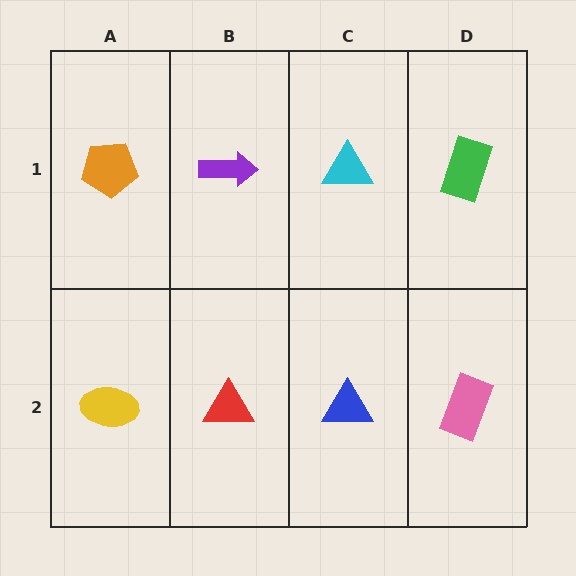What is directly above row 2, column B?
A purple arrow.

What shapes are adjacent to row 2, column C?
A cyan triangle (row 1, column C), a red triangle (row 2, column B), a pink rectangle (row 2, column D).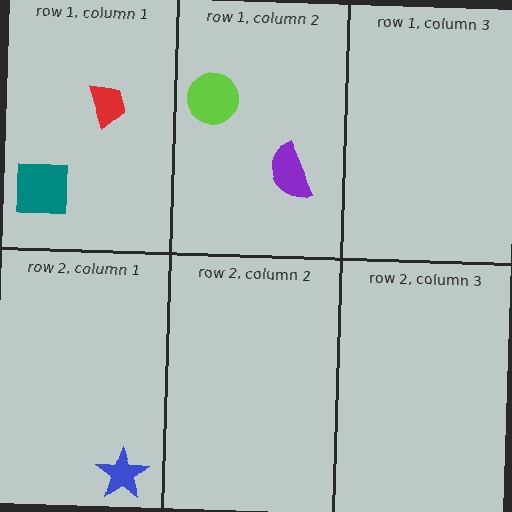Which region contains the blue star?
The row 2, column 1 region.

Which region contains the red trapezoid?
The row 1, column 1 region.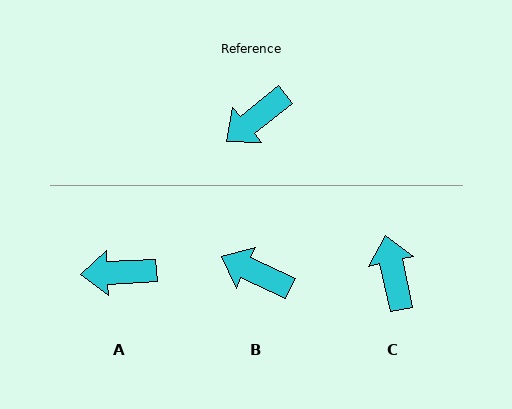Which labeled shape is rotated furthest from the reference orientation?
C, about 116 degrees away.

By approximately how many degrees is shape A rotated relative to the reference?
Approximately 35 degrees clockwise.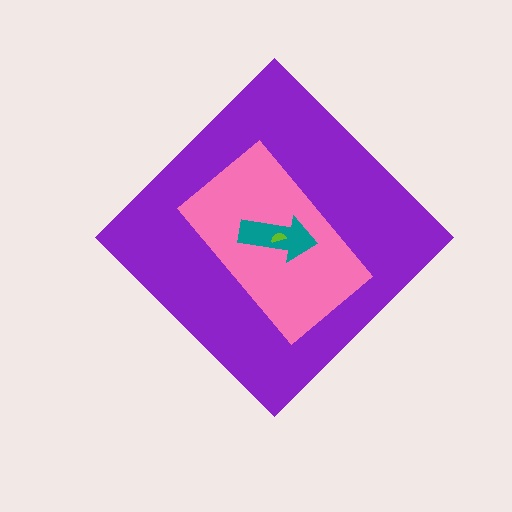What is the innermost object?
The lime semicircle.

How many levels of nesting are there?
4.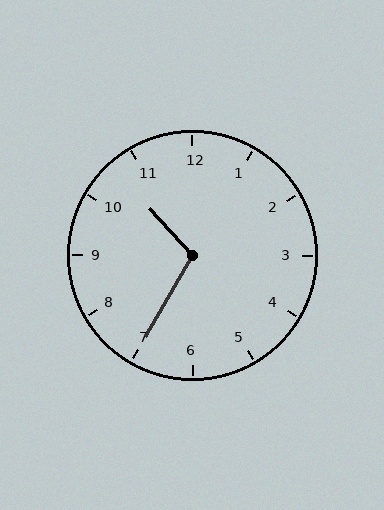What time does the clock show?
10:35.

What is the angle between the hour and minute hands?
Approximately 108 degrees.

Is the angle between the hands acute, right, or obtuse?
It is obtuse.